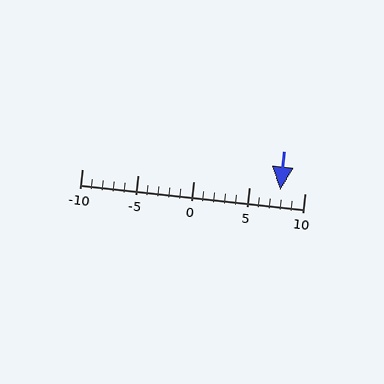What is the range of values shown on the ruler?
The ruler shows values from -10 to 10.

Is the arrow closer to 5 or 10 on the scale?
The arrow is closer to 10.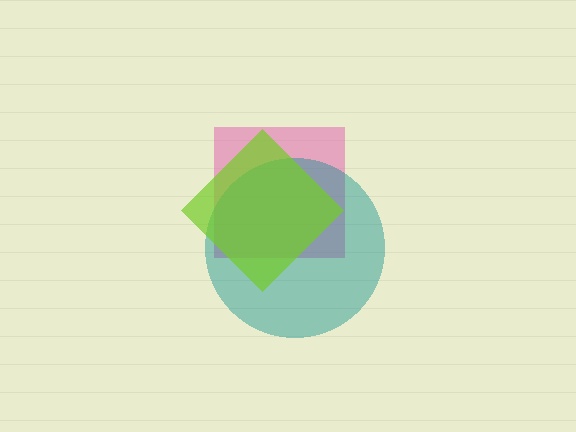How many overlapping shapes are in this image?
There are 3 overlapping shapes in the image.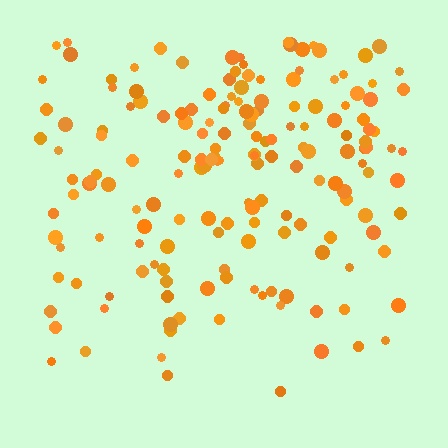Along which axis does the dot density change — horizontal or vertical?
Vertical.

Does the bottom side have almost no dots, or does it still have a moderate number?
Still a moderate number, just noticeably fewer than the top.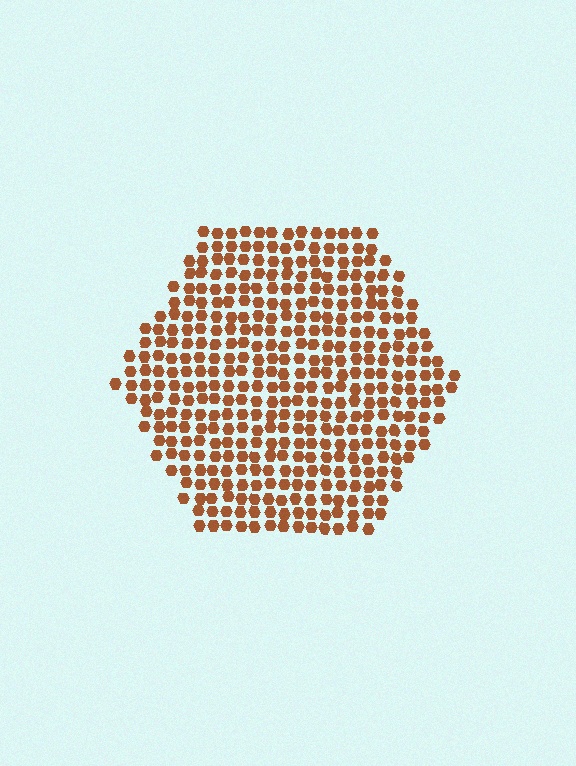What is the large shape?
The large shape is a hexagon.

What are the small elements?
The small elements are hexagons.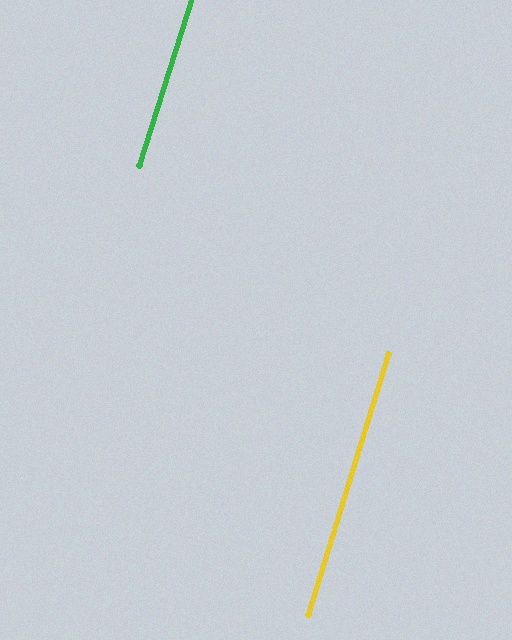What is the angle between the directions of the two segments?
Approximately 0 degrees.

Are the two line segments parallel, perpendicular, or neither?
Parallel — their directions differ by only 0.4°.